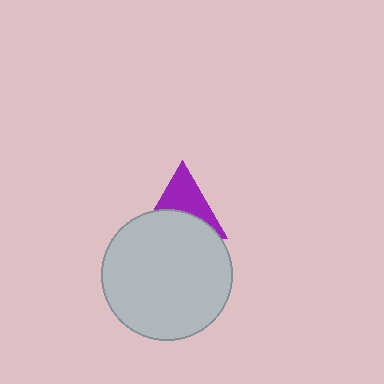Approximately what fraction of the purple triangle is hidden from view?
Roughly 50% of the purple triangle is hidden behind the light gray circle.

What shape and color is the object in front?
The object in front is a light gray circle.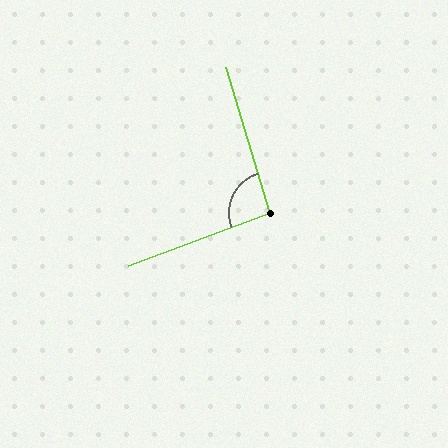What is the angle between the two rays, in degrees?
Approximately 94 degrees.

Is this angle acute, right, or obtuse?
It is approximately a right angle.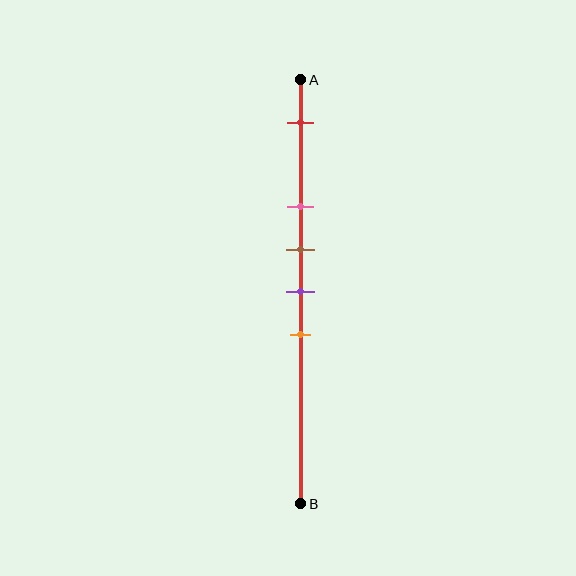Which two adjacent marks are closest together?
The brown and purple marks are the closest adjacent pair.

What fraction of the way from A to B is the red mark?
The red mark is approximately 10% (0.1) of the way from A to B.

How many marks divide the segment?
There are 5 marks dividing the segment.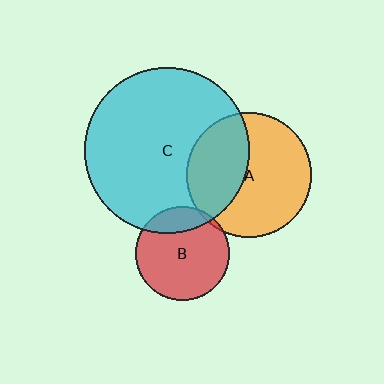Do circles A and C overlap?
Yes.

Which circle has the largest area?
Circle C (cyan).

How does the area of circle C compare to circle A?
Approximately 1.8 times.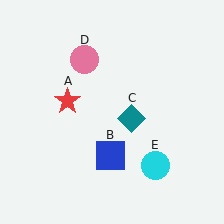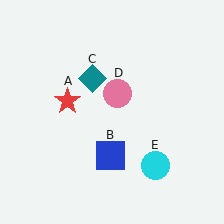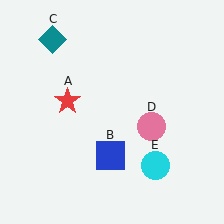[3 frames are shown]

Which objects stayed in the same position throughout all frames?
Red star (object A) and blue square (object B) and cyan circle (object E) remained stationary.